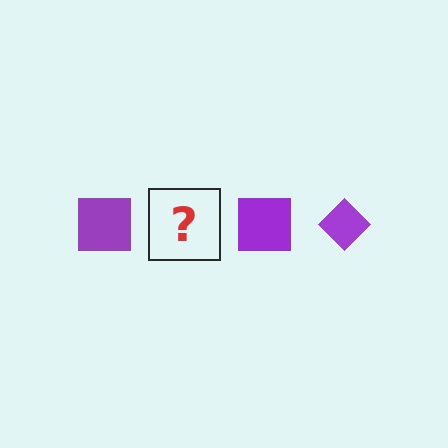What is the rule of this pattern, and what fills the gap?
The rule is that the pattern cycles through square, diamond shapes in purple. The gap should be filled with a purple diamond.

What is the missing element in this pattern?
The missing element is a purple diamond.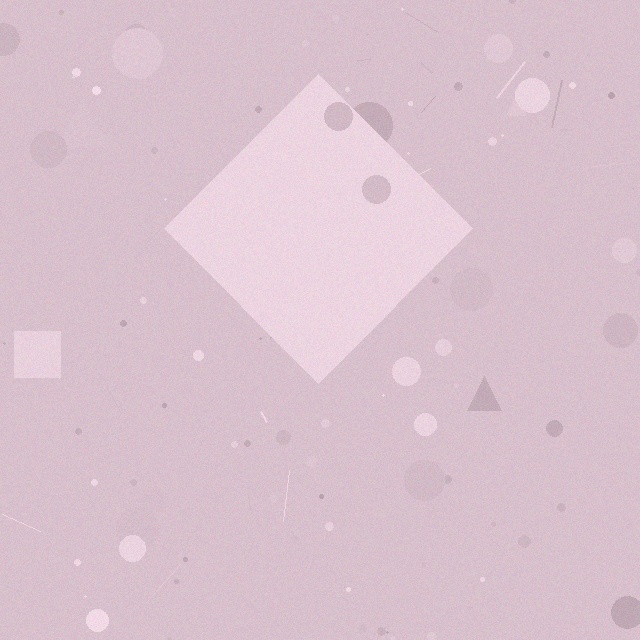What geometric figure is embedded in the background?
A diamond is embedded in the background.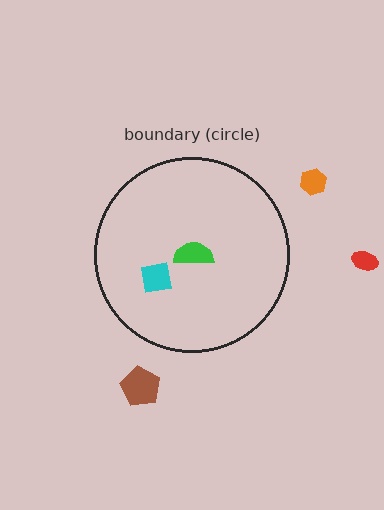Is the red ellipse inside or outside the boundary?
Outside.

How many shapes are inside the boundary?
2 inside, 3 outside.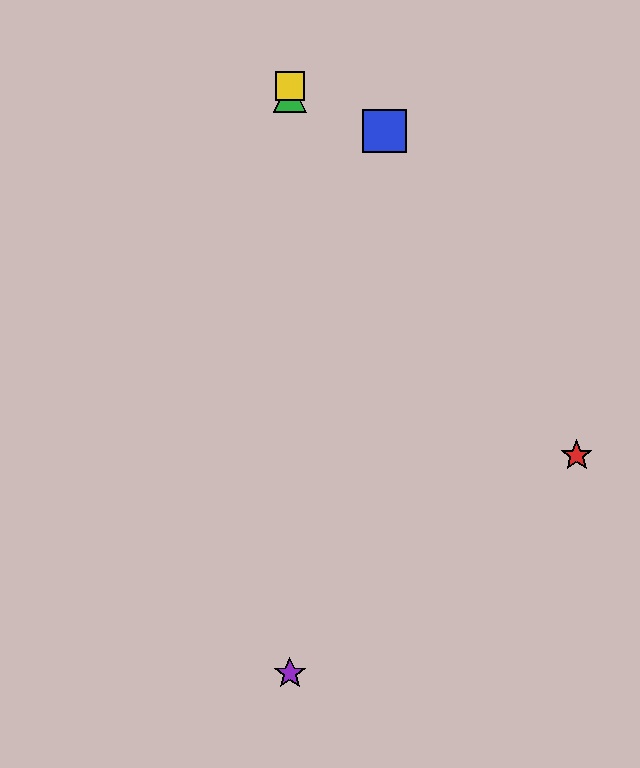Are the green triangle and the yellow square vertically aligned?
Yes, both are at x≈290.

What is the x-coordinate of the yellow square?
The yellow square is at x≈290.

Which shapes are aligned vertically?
The green triangle, the yellow square, the purple star are aligned vertically.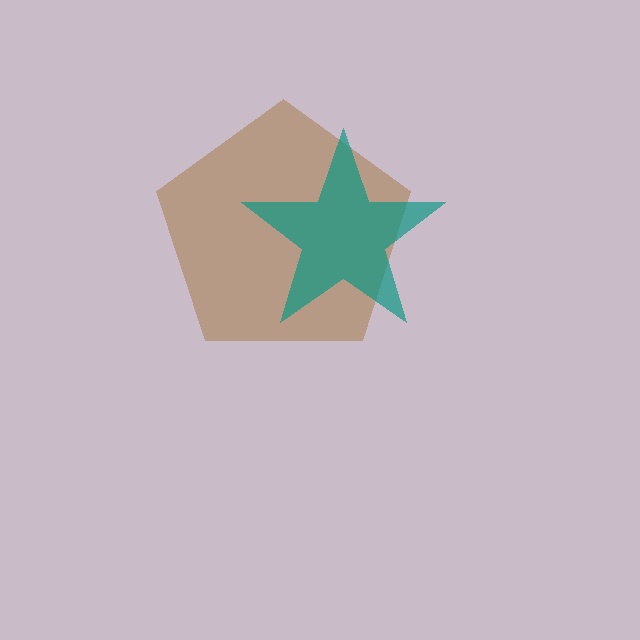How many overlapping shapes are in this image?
There are 2 overlapping shapes in the image.